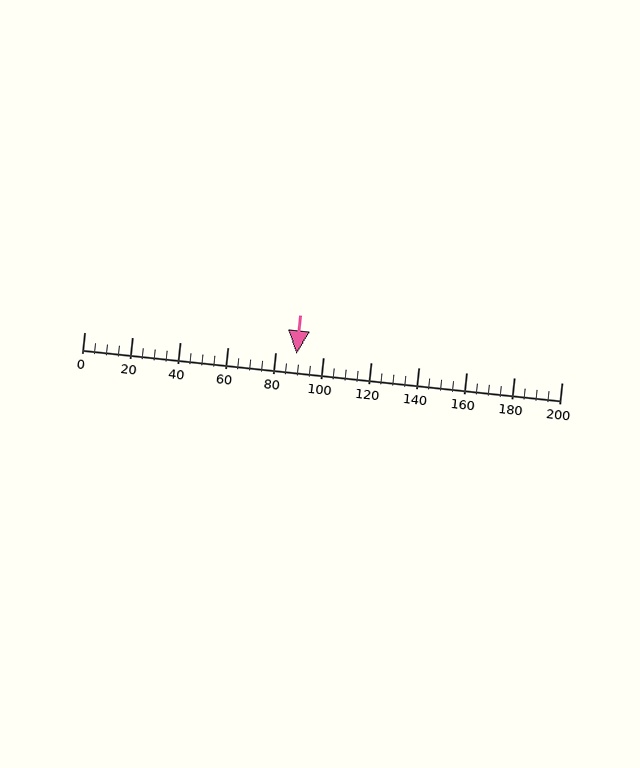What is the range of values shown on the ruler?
The ruler shows values from 0 to 200.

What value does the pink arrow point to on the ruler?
The pink arrow points to approximately 89.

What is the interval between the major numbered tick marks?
The major tick marks are spaced 20 units apart.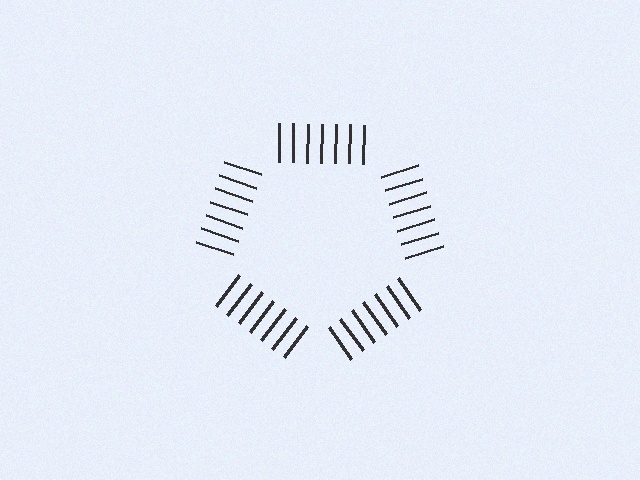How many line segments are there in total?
35 — 7 along each of the 5 edges.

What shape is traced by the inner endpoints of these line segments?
An illusory pentagon — the line segments terminate on its edges but no continuous stroke is drawn.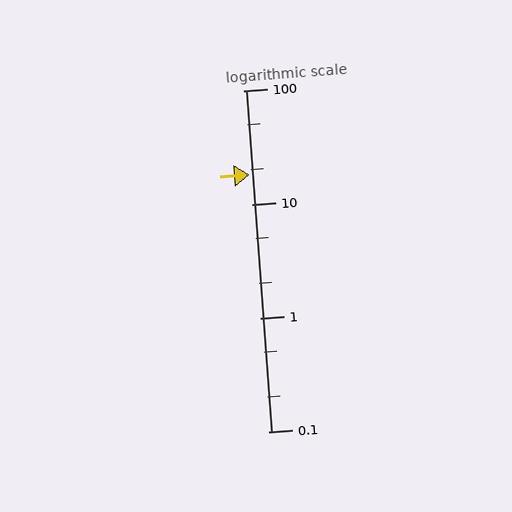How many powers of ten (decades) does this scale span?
The scale spans 3 decades, from 0.1 to 100.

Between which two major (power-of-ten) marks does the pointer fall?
The pointer is between 10 and 100.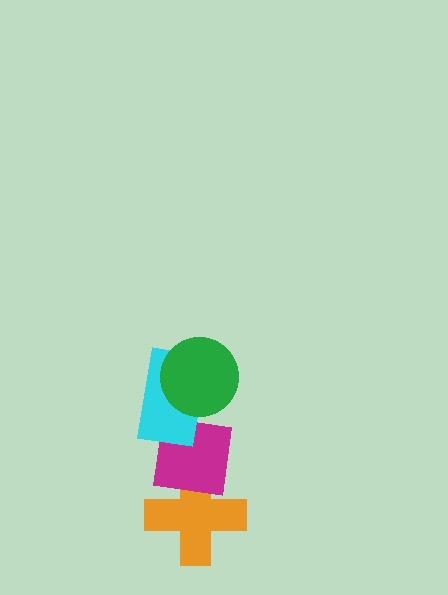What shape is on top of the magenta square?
The cyan rectangle is on top of the magenta square.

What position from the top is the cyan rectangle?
The cyan rectangle is 2nd from the top.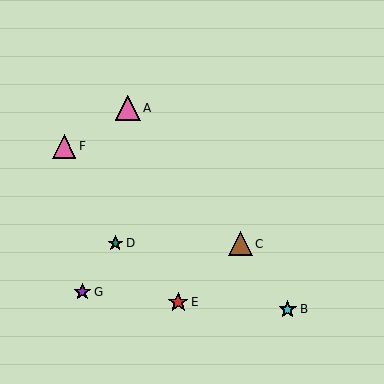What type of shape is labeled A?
Shape A is a pink triangle.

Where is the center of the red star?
The center of the red star is at (178, 302).